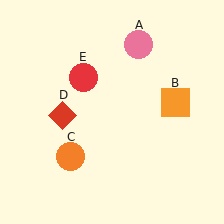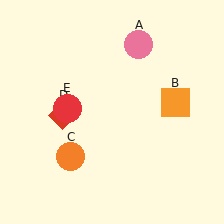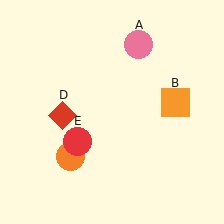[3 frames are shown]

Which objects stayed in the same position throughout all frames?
Pink circle (object A) and orange square (object B) and orange circle (object C) and red diamond (object D) remained stationary.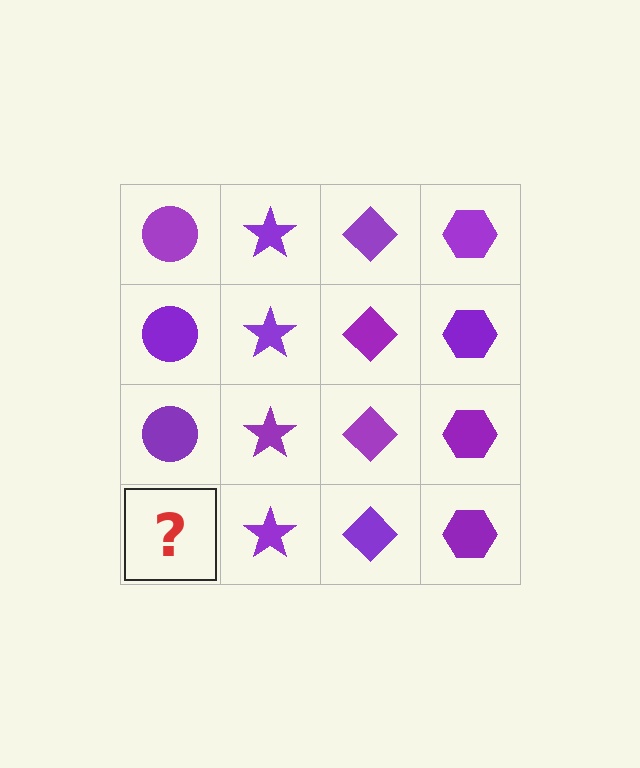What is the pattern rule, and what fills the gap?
The rule is that each column has a consistent shape. The gap should be filled with a purple circle.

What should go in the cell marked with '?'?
The missing cell should contain a purple circle.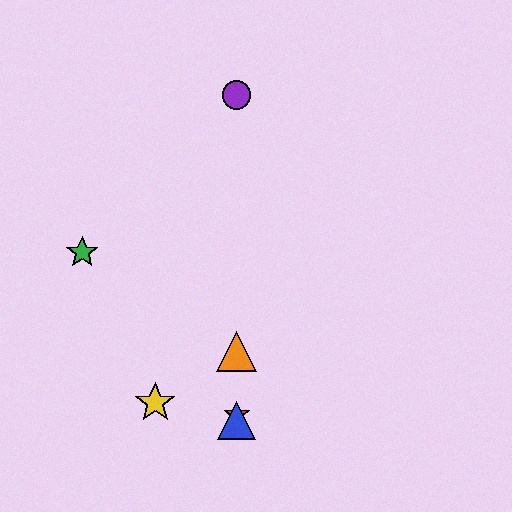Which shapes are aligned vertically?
The red star, the blue triangle, the purple circle, the orange triangle are aligned vertically.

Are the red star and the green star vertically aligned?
No, the red star is at x≈237 and the green star is at x≈82.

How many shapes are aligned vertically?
4 shapes (the red star, the blue triangle, the purple circle, the orange triangle) are aligned vertically.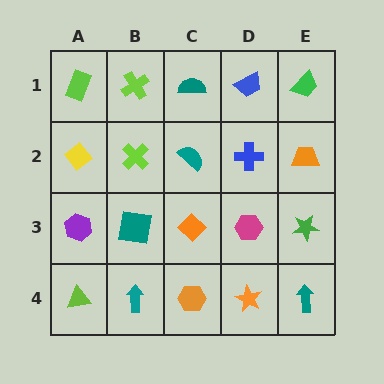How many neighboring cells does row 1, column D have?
3.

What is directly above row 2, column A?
A lime rectangle.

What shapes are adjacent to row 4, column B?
A teal square (row 3, column B), a lime triangle (row 4, column A), an orange hexagon (row 4, column C).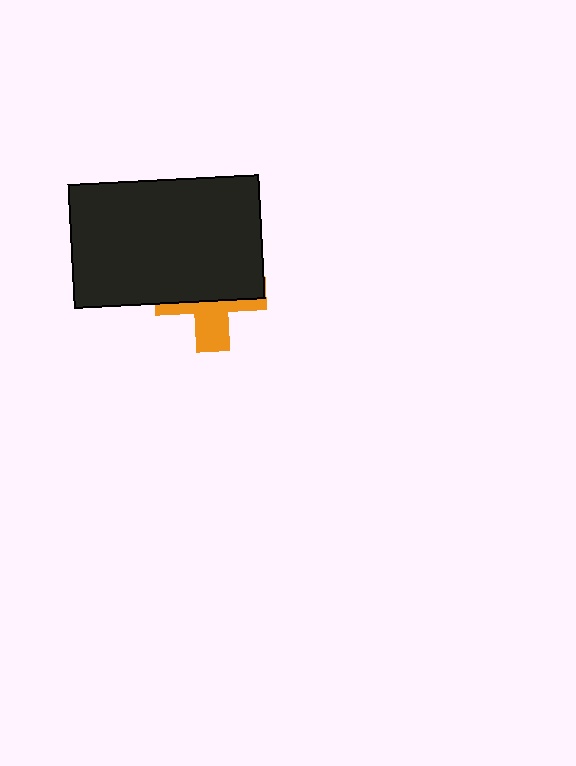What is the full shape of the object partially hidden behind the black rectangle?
The partially hidden object is an orange cross.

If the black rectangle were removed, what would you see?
You would see the complete orange cross.